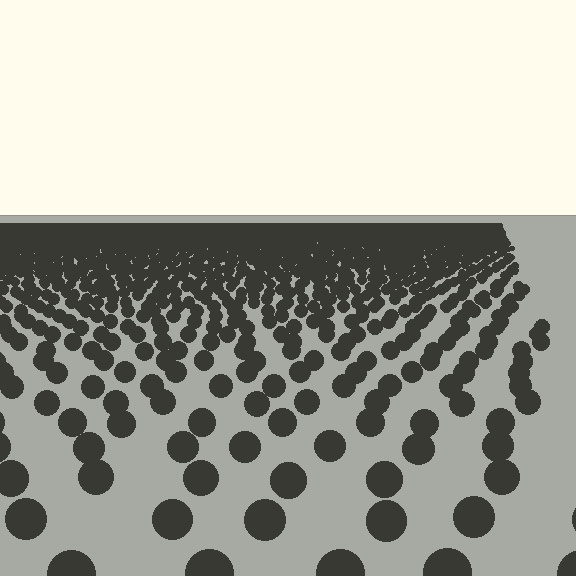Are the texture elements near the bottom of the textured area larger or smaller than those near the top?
Larger. Near the bottom, elements are closer to the viewer and appear at a bigger on-screen size.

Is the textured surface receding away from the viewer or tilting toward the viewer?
The surface is receding away from the viewer. Texture elements get smaller and denser toward the top.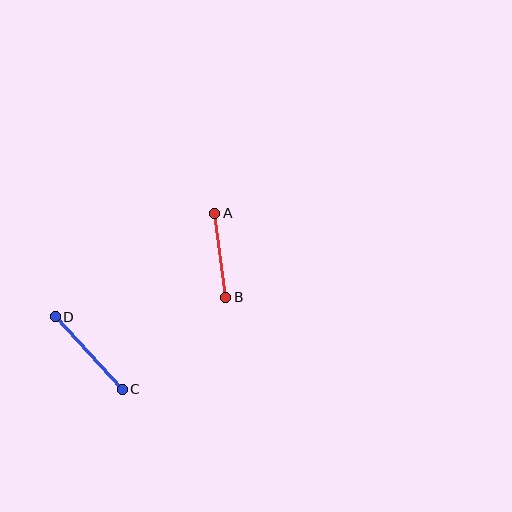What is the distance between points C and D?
The distance is approximately 99 pixels.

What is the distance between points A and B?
The distance is approximately 85 pixels.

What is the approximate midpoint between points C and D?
The midpoint is at approximately (89, 353) pixels.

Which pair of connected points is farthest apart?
Points C and D are farthest apart.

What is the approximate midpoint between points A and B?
The midpoint is at approximately (220, 255) pixels.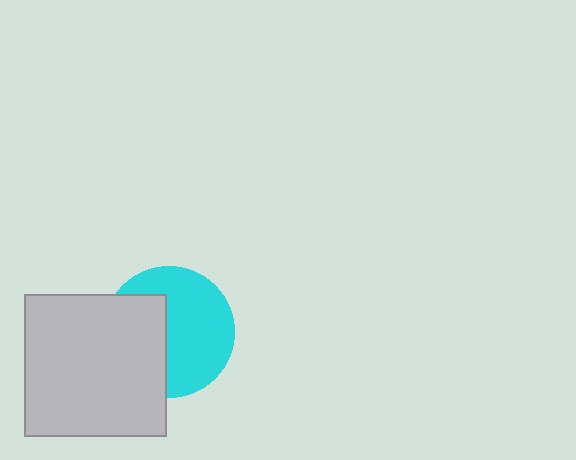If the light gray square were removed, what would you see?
You would see the complete cyan circle.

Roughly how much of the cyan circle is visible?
About half of it is visible (roughly 59%).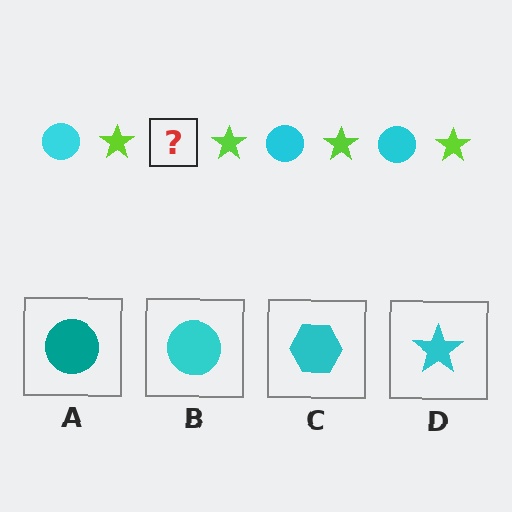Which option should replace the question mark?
Option B.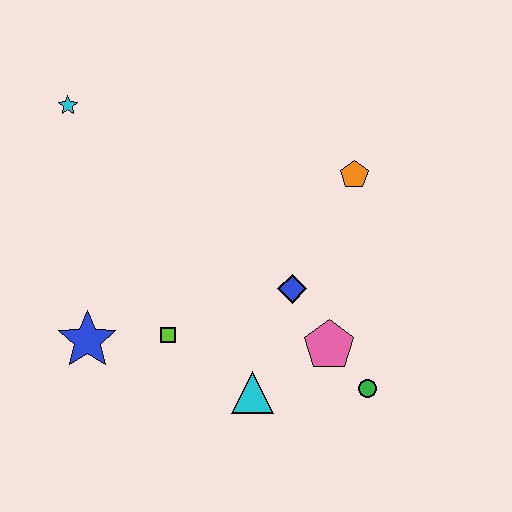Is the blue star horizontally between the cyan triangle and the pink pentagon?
No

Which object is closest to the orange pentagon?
The blue diamond is closest to the orange pentagon.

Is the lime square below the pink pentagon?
No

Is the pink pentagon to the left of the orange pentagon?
Yes